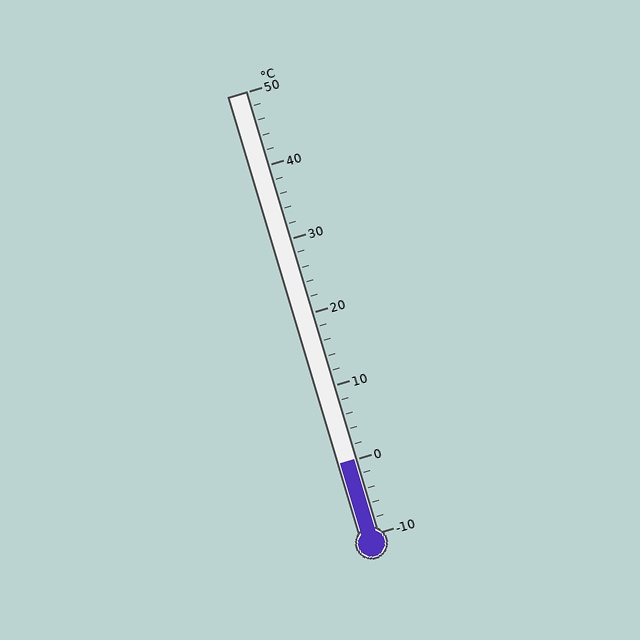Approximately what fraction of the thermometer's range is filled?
The thermometer is filled to approximately 15% of its range.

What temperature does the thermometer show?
The thermometer shows approximately 0°C.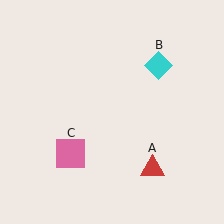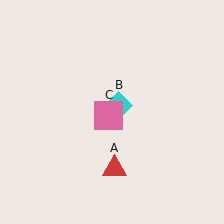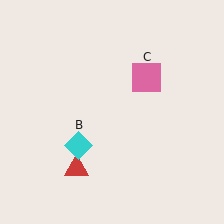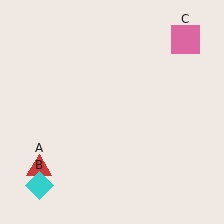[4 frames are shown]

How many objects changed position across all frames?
3 objects changed position: red triangle (object A), cyan diamond (object B), pink square (object C).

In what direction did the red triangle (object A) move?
The red triangle (object A) moved left.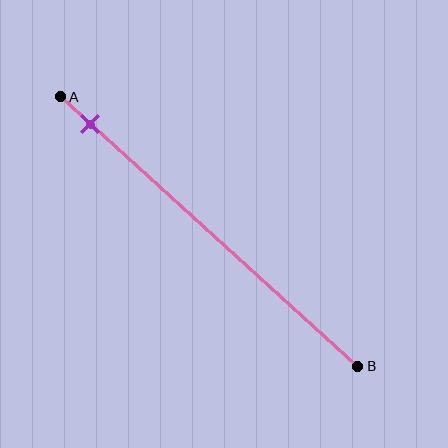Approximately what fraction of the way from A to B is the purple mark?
The purple mark is approximately 10% of the way from A to B.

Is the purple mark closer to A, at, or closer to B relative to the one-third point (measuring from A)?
The purple mark is closer to point A than the one-third point of segment AB.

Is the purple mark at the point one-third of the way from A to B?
No, the mark is at about 10% from A, not at the 33% one-third point.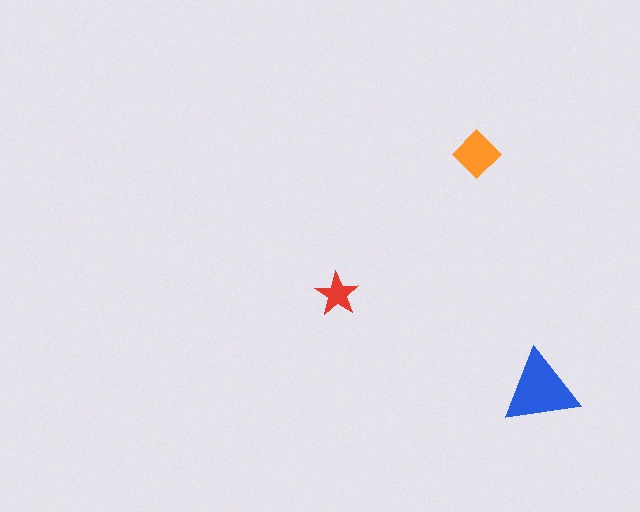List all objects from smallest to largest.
The red star, the orange diamond, the blue triangle.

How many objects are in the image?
There are 3 objects in the image.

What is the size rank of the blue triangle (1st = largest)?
1st.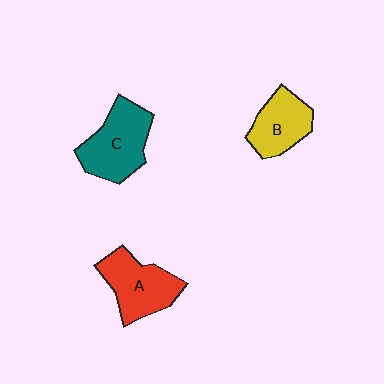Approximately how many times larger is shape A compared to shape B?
Approximately 1.2 times.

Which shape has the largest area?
Shape C (teal).